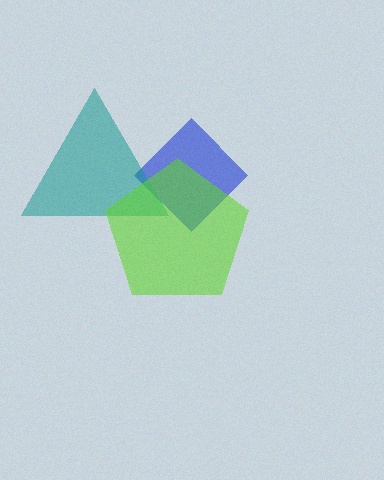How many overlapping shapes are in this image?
There are 3 overlapping shapes in the image.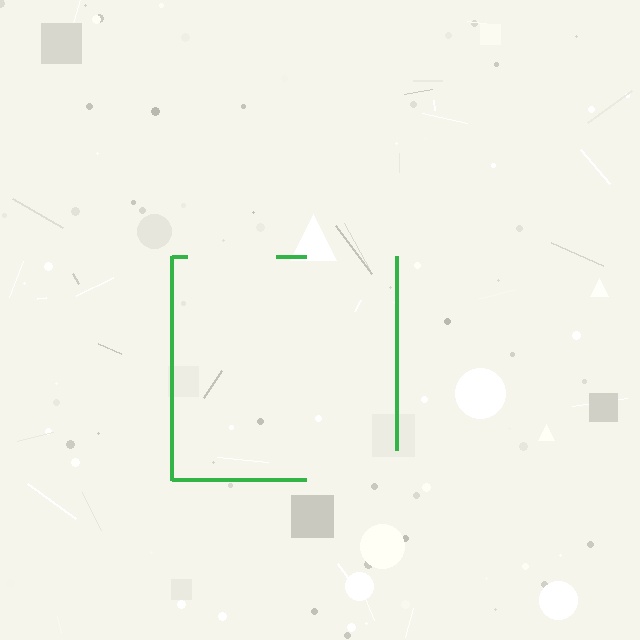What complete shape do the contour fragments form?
The contour fragments form a square.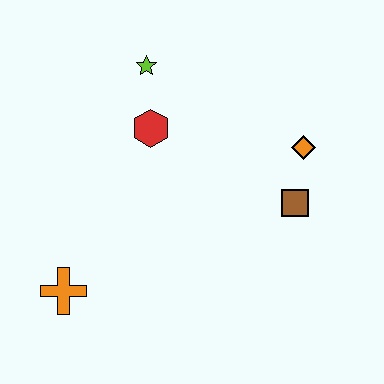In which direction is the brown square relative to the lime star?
The brown square is to the right of the lime star.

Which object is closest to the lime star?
The red hexagon is closest to the lime star.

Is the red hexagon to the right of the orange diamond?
No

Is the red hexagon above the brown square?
Yes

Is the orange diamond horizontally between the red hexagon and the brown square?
No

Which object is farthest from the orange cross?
The orange diamond is farthest from the orange cross.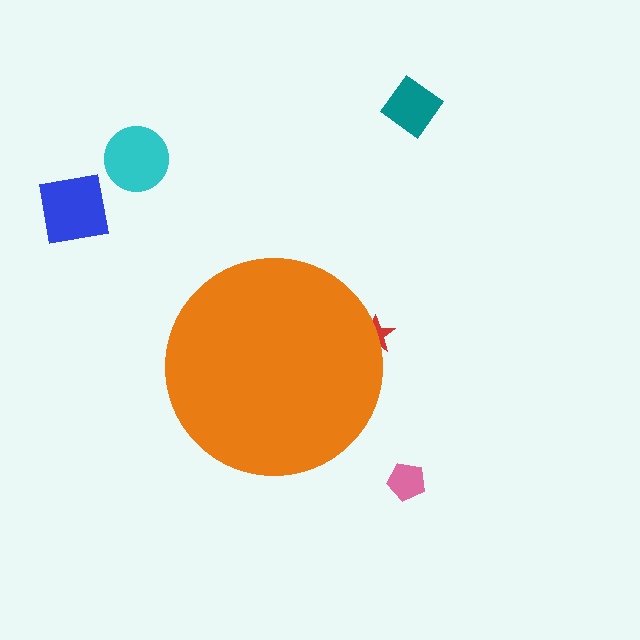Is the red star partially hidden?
Yes, the red star is partially hidden behind the orange circle.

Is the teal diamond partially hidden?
No, the teal diamond is fully visible.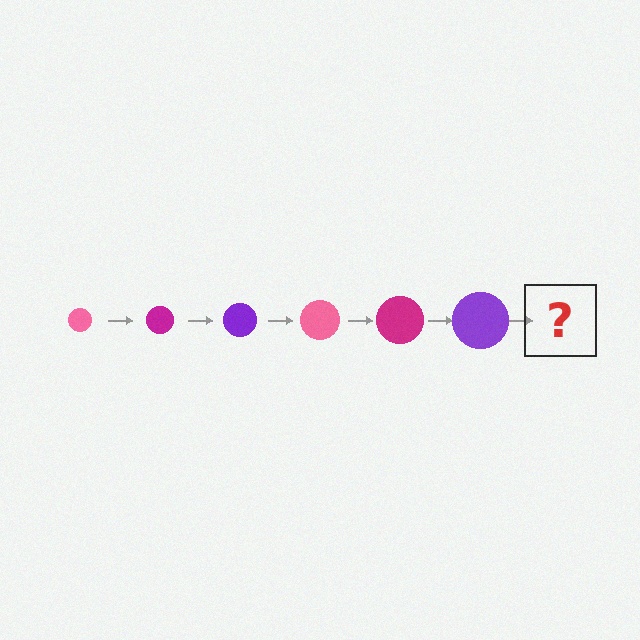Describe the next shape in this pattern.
It should be a pink circle, larger than the previous one.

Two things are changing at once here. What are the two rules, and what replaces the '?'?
The two rules are that the circle grows larger each step and the color cycles through pink, magenta, and purple. The '?' should be a pink circle, larger than the previous one.